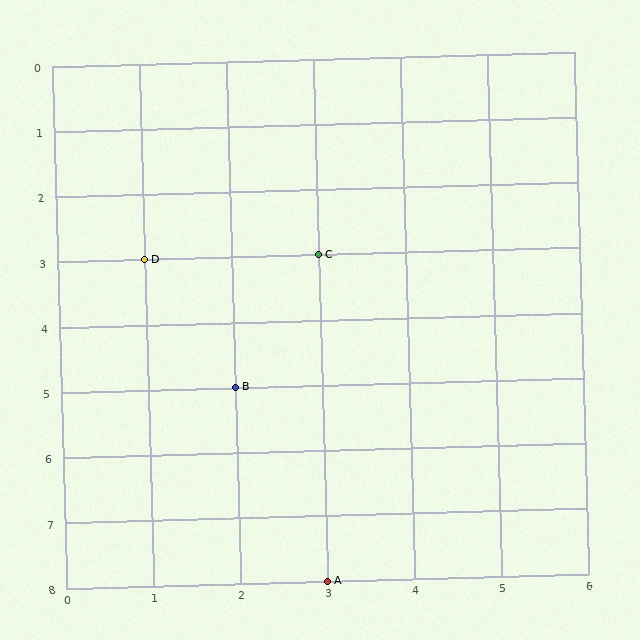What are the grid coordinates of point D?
Point D is at grid coordinates (1, 3).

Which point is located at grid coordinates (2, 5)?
Point B is at (2, 5).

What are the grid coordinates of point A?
Point A is at grid coordinates (3, 8).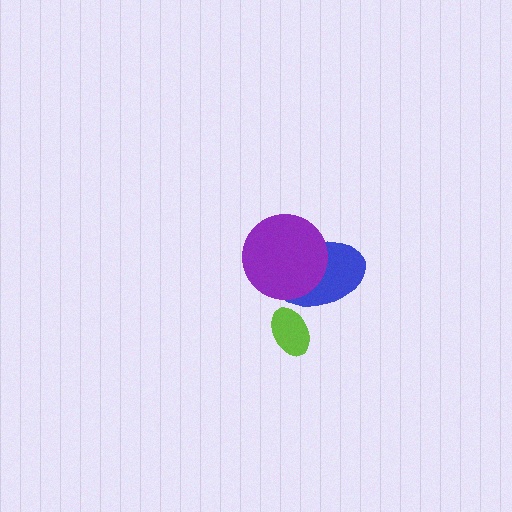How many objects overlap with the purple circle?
1 object overlaps with the purple circle.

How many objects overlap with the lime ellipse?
1 object overlaps with the lime ellipse.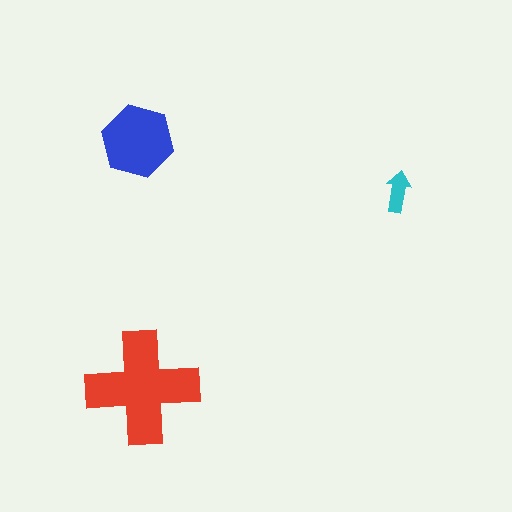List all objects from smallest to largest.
The cyan arrow, the blue hexagon, the red cross.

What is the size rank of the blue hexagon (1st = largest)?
2nd.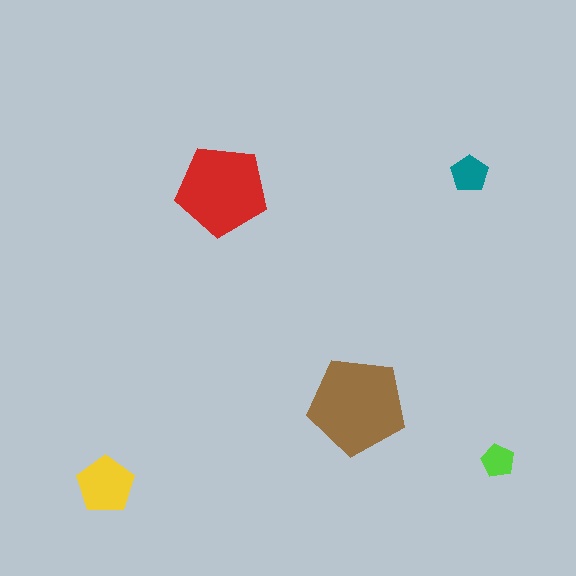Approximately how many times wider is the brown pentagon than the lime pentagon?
About 3 times wider.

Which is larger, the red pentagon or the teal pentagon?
The red one.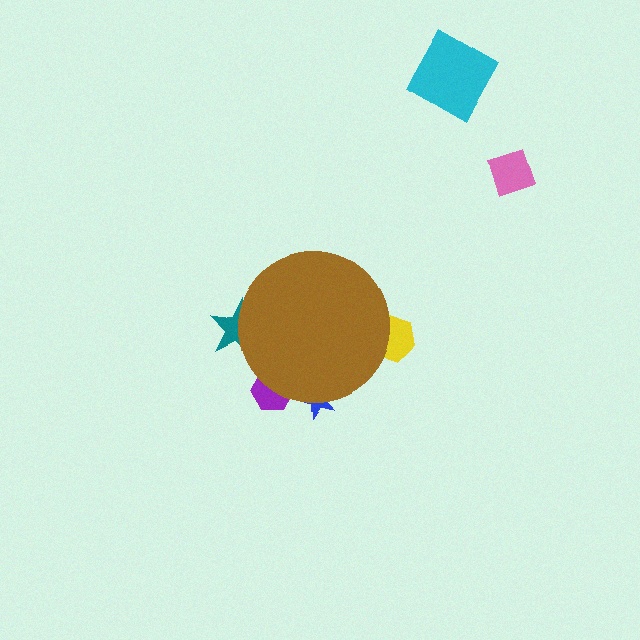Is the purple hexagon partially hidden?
Yes, the purple hexagon is partially hidden behind the brown circle.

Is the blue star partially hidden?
Yes, the blue star is partially hidden behind the brown circle.